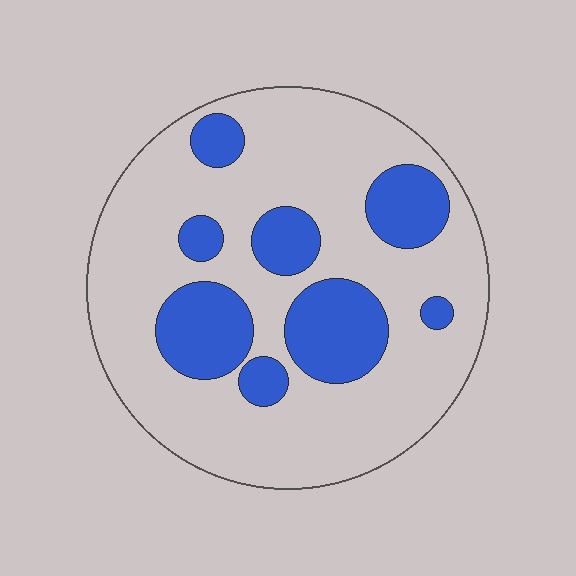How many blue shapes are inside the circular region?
8.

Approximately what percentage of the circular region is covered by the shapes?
Approximately 25%.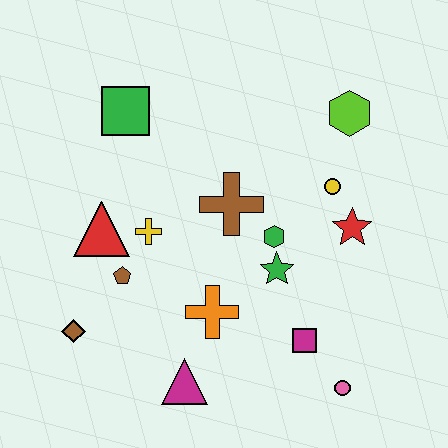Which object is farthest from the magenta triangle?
The lime hexagon is farthest from the magenta triangle.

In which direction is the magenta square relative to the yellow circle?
The magenta square is below the yellow circle.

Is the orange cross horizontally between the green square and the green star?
Yes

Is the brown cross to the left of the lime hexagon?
Yes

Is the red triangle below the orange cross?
No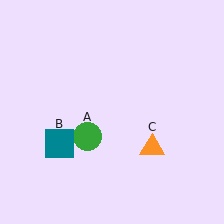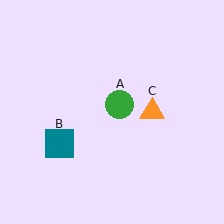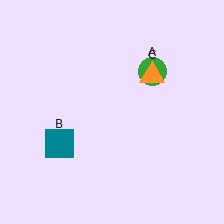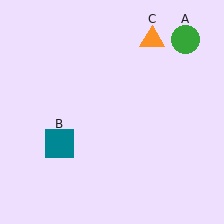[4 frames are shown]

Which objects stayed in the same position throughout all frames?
Teal square (object B) remained stationary.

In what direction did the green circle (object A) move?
The green circle (object A) moved up and to the right.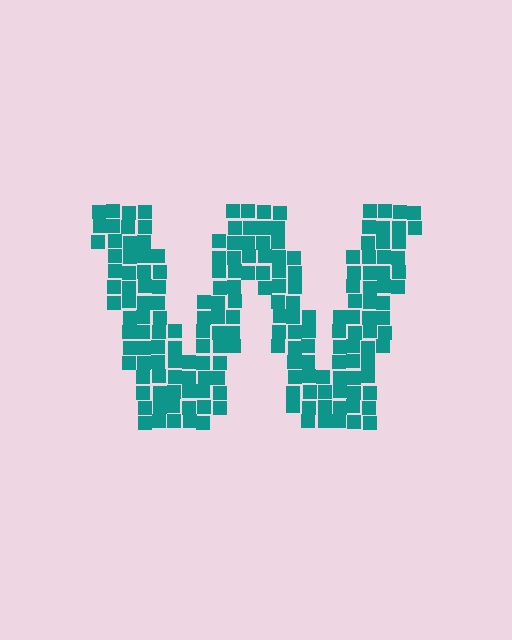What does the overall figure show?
The overall figure shows the letter W.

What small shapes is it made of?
It is made of small squares.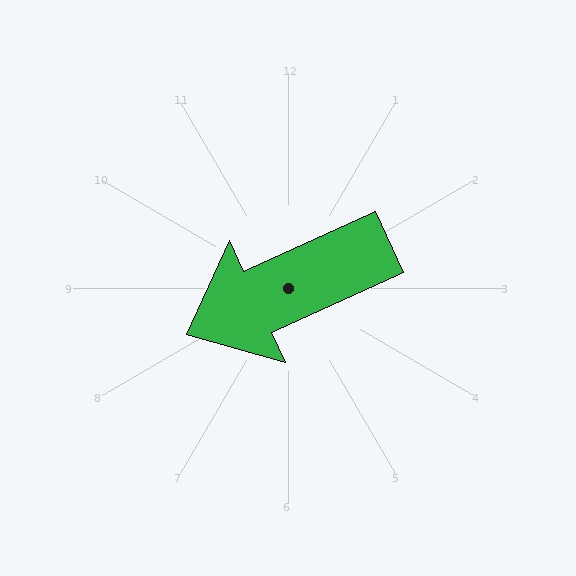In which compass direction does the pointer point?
Southwest.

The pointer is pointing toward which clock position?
Roughly 8 o'clock.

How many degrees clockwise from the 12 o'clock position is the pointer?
Approximately 246 degrees.